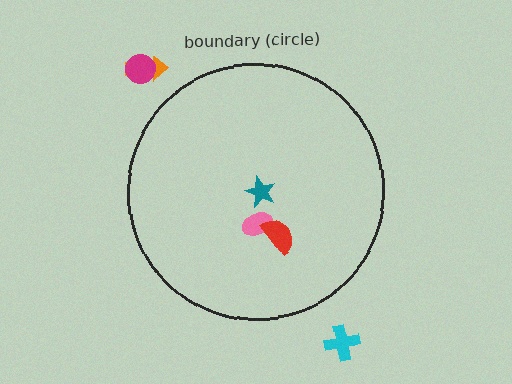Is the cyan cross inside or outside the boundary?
Outside.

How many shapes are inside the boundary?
3 inside, 3 outside.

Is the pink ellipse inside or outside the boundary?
Inside.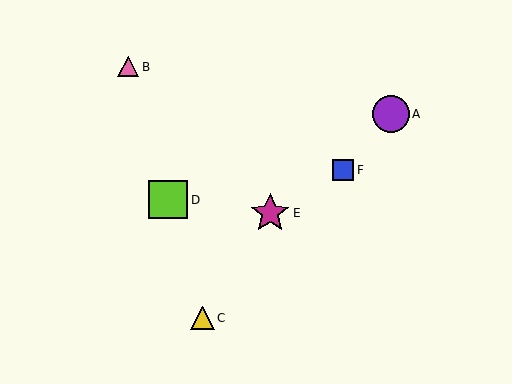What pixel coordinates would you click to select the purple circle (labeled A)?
Click at (391, 114) to select the purple circle A.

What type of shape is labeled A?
Shape A is a purple circle.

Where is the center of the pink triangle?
The center of the pink triangle is at (128, 67).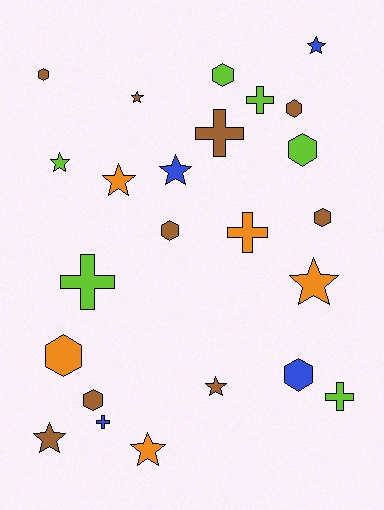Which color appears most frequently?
Brown, with 9 objects.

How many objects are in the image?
There are 24 objects.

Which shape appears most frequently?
Hexagon, with 9 objects.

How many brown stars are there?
There are 3 brown stars.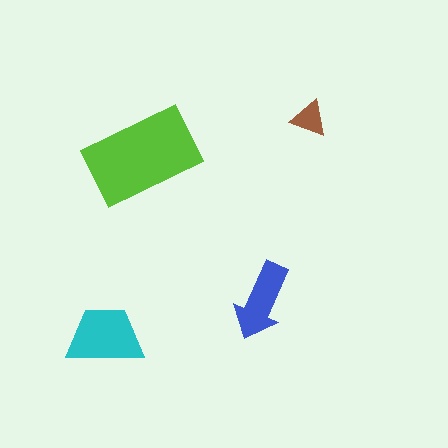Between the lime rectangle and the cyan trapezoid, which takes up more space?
The lime rectangle.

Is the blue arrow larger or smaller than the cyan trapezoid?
Smaller.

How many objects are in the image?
There are 4 objects in the image.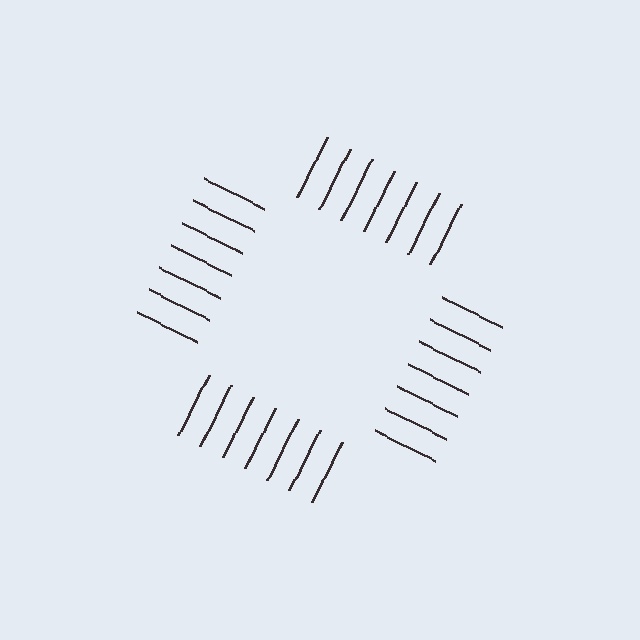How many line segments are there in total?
28 — 7 along each of the 4 edges.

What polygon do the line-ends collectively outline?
An illusory square — the line segments terminate on its edges but no continuous stroke is drawn.